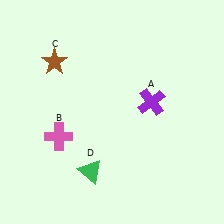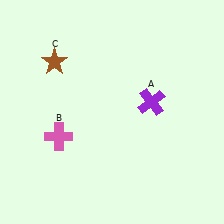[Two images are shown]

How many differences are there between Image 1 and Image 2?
There is 1 difference between the two images.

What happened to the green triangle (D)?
The green triangle (D) was removed in Image 2. It was in the bottom-left area of Image 1.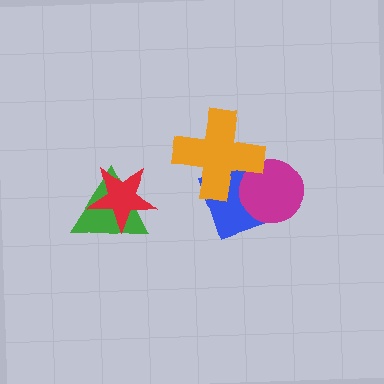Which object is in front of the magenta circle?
The orange cross is in front of the magenta circle.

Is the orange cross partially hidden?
No, no other shape covers it.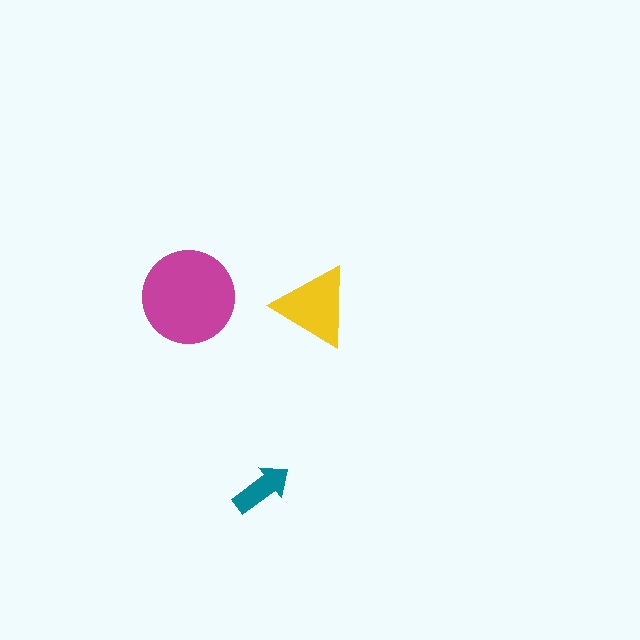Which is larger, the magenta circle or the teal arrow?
The magenta circle.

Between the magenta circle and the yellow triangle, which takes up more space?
The magenta circle.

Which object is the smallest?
The teal arrow.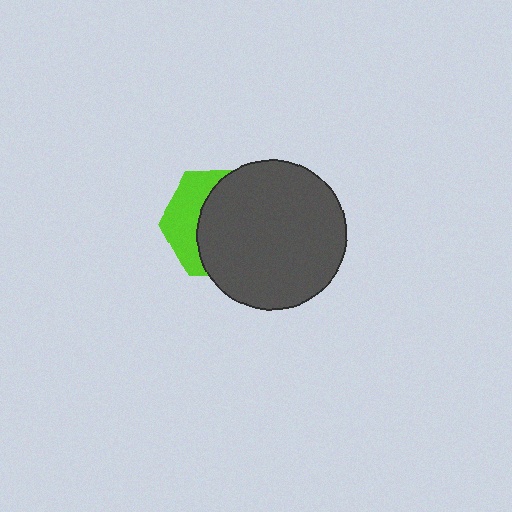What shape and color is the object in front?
The object in front is a dark gray circle.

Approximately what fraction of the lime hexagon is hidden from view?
Roughly 65% of the lime hexagon is hidden behind the dark gray circle.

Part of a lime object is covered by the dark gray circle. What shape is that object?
It is a hexagon.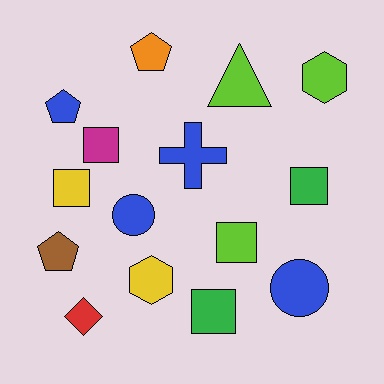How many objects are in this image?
There are 15 objects.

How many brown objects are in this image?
There is 1 brown object.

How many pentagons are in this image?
There are 3 pentagons.